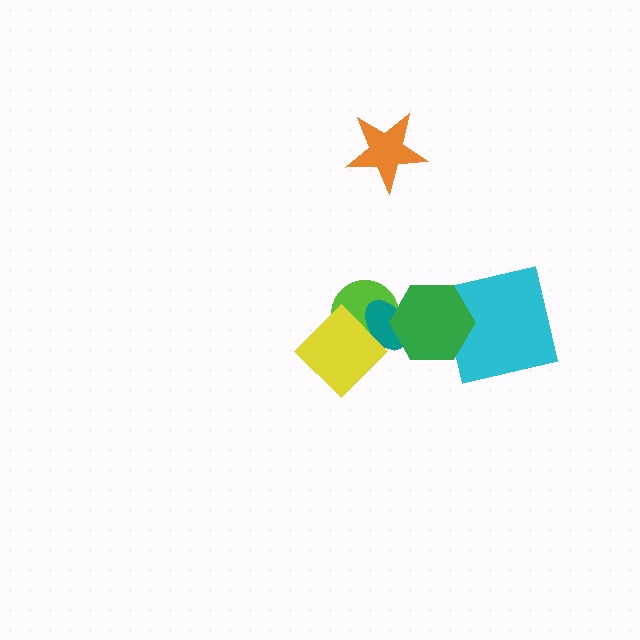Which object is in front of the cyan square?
The green hexagon is in front of the cyan square.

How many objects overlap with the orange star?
0 objects overlap with the orange star.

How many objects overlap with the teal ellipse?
3 objects overlap with the teal ellipse.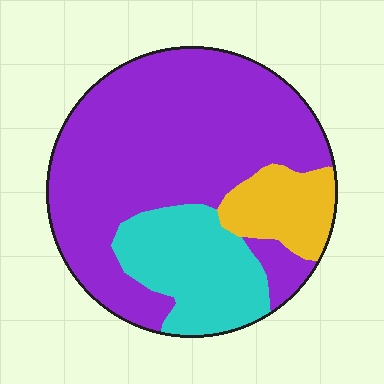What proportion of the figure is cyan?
Cyan takes up about one fifth (1/5) of the figure.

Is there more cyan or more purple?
Purple.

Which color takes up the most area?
Purple, at roughly 65%.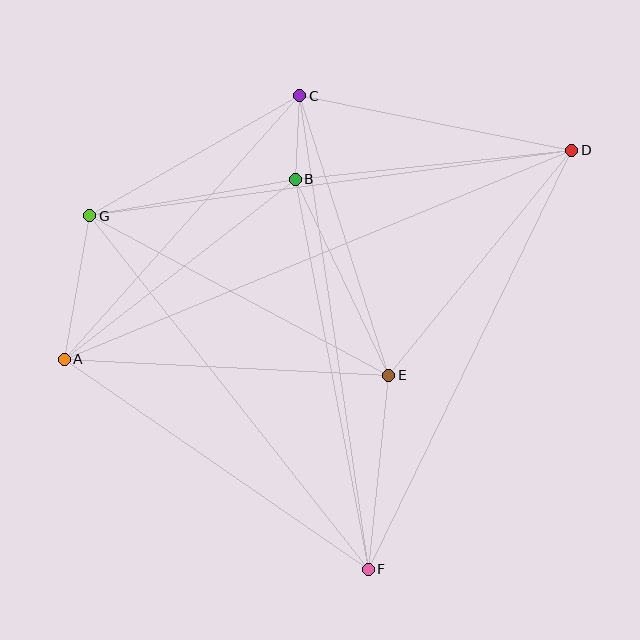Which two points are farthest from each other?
Points A and D are farthest from each other.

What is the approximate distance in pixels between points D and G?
The distance between D and G is approximately 486 pixels.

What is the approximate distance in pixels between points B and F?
The distance between B and F is approximately 397 pixels.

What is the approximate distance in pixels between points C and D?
The distance between C and D is approximately 277 pixels.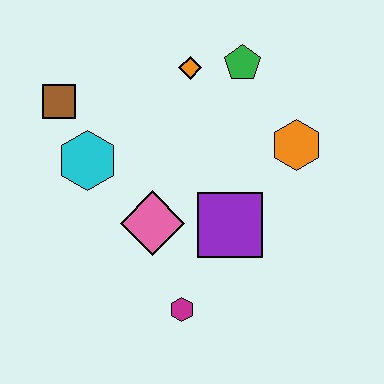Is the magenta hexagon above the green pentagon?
No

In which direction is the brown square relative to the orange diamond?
The brown square is to the left of the orange diamond.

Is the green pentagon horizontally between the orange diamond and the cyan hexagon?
No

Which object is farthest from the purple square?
The brown square is farthest from the purple square.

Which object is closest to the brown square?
The cyan hexagon is closest to the brown square.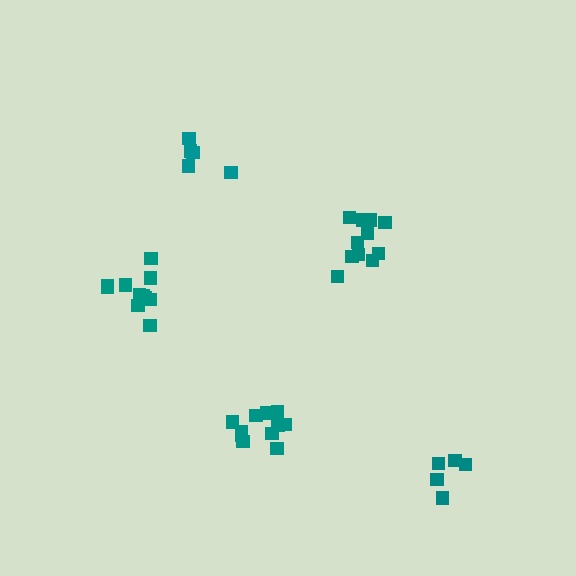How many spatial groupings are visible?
There are 5 spatial groupings.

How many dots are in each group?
Group 1: 11 dots, Group 2: 11 dots, Group 3: 11 dots, Group 4: 5 dots, Group 5: 5 dots (43 total).